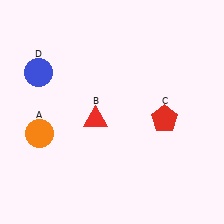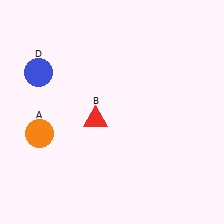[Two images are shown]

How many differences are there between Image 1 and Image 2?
There is 1 difference between the two images.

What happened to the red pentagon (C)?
The red pentagon (C) was removed in Image 2. It was in the bottom-right area of Image 1.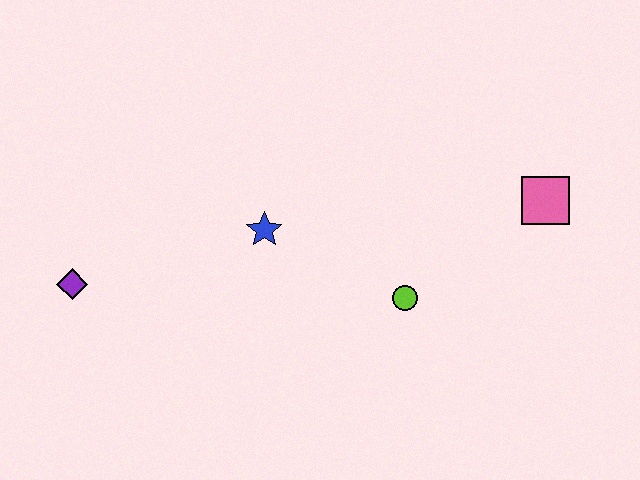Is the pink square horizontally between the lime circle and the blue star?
No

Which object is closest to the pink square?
The lime circle is closest to the pink square.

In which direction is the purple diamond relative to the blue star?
The purple diamond is to the left of the blue star.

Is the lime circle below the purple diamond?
Yes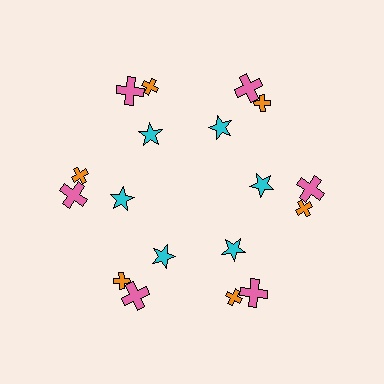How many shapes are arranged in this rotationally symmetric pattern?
There are 18 shapes, arranged in 6 groups of 3.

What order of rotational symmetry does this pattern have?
This pattern has 6-fold rotational symmetry.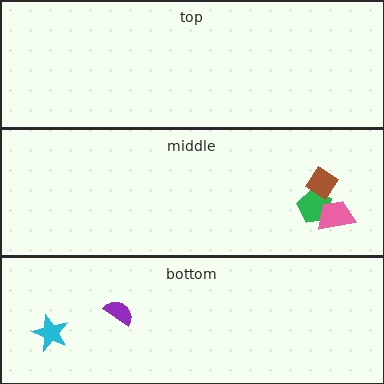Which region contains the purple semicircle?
The bottom region.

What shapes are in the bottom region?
The cyan star, the purple semicircle.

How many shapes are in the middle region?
3.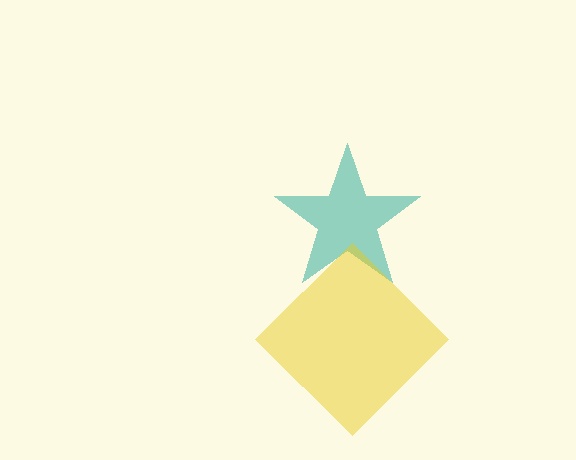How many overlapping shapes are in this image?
There are 2 overlapping shapes in the image.